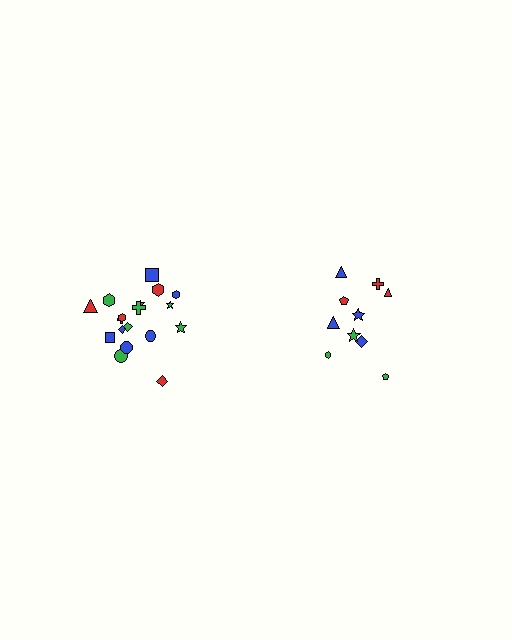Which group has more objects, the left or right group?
The left group.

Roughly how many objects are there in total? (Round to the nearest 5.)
Roughly 30 objects in total.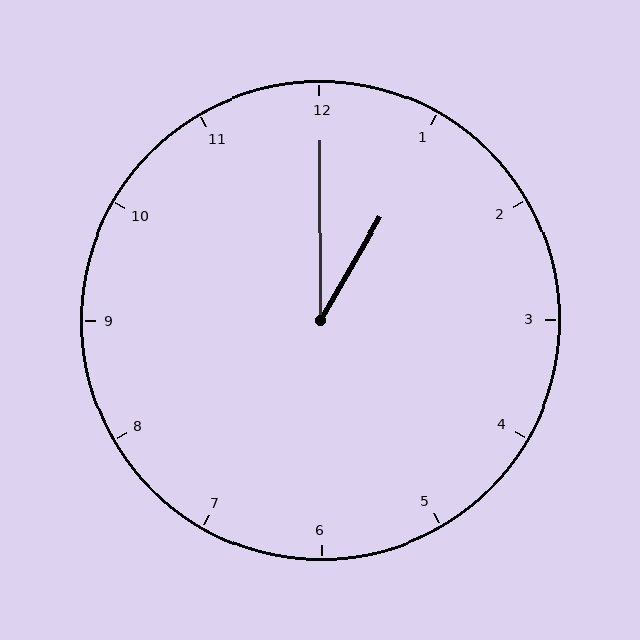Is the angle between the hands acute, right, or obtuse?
It is acute.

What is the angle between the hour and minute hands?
Approximately 30 degrees.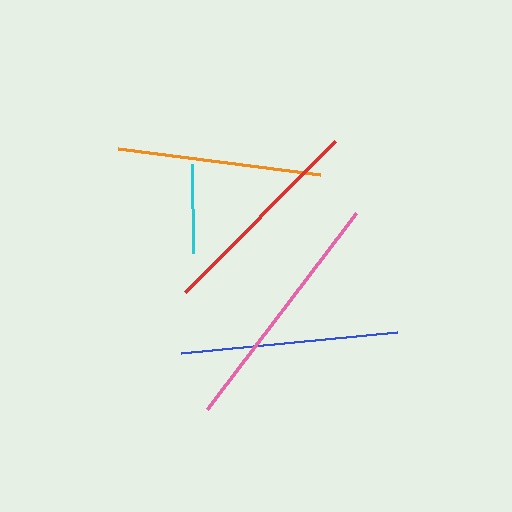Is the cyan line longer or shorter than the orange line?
The orange line is longer than the cyan line.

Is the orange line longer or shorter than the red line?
The red line is longer than the orange line.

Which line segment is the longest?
The pink line is the longest at approximately 247 pixels.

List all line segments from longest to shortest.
From longest to shortest: pink, blue, red, orange, cyan.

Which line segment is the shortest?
The cyan line is the shortest at approximately 89 pixels.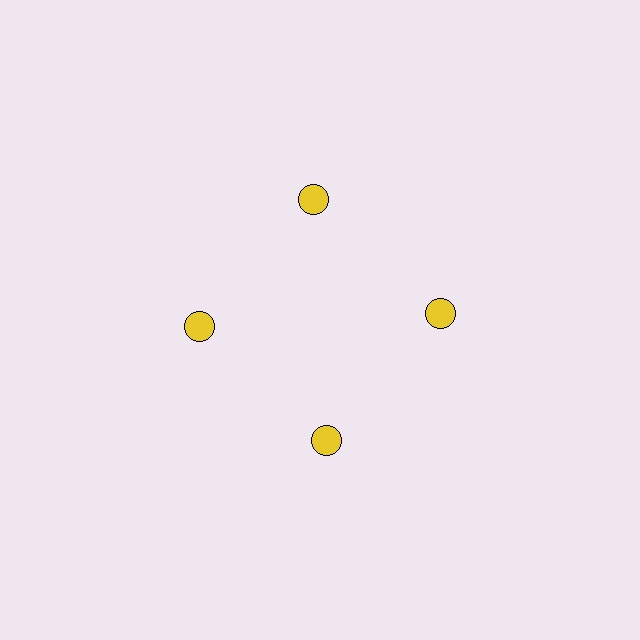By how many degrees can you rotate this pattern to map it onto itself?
The pattern maps onto itself every 90 degrees of rotation.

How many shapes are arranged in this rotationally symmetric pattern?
There are 4 shapes, arranged in 4 groups of 1.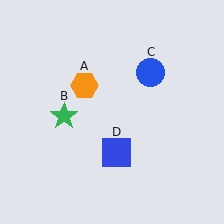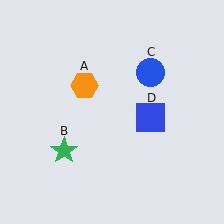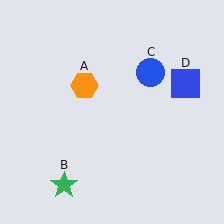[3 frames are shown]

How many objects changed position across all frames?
2 objects changed position: green star (object B), blue square (object D).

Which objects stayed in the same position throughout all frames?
Orange hexagon (object A) and blue circle (object C) remained stationary.